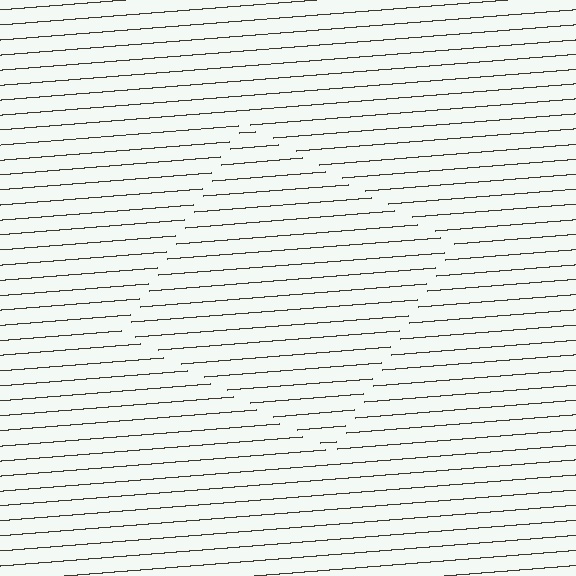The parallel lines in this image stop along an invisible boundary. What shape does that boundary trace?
An illusory square. The interior of the shape contains the same grating, shifted by half a period — the contour is defined by the phase discontinuity where line-ends from the inner and outer gratings abut.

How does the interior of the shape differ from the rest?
The interior of the shape contains the same grating, shifted by half a period — the contour is defined by the phase discontinuity where line-ends from the inner and outer gratings abut.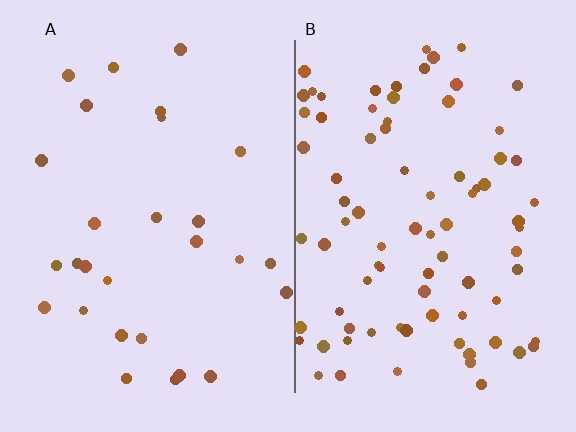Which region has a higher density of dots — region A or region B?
B (the right).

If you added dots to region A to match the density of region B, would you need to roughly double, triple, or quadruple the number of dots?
Approximately triple.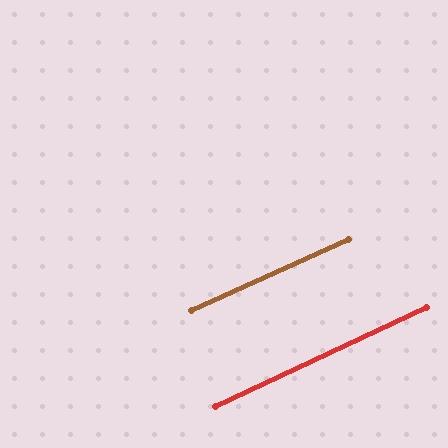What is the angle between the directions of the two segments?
Approximately 1 degree.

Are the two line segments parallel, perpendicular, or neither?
Parallel — their directions differ by only 0.6°.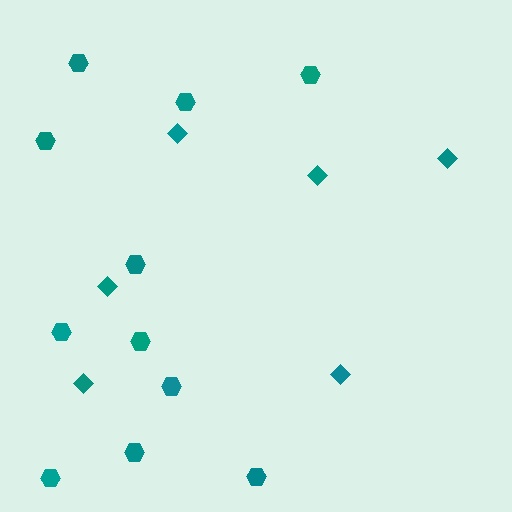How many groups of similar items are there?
There are 2 groups: one group of diamonds (6) and one group of hexagons (11).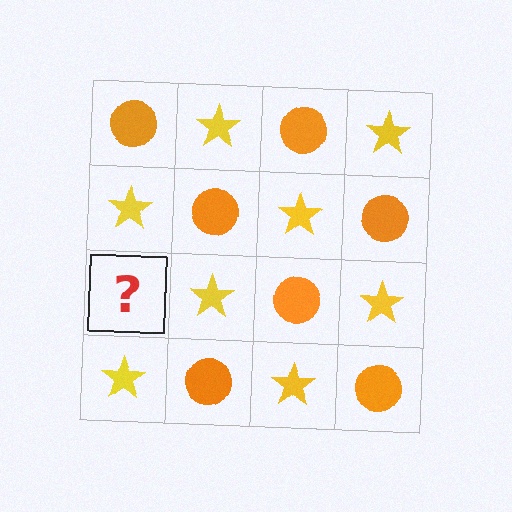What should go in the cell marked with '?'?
The missing cell should contain an orange circle.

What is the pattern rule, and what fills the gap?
The rule is that it alternates orange circle and yellow star in a checkerboard pattern. The gap should be filled with an orange circle.